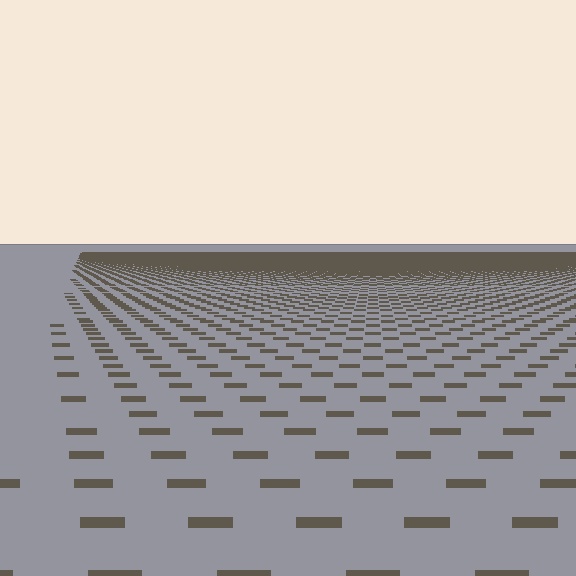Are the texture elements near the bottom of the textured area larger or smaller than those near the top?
Larger. Near the bottom, elements are closer to the viewer and appear at a bigger on-screen size.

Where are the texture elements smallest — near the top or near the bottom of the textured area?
Near the top.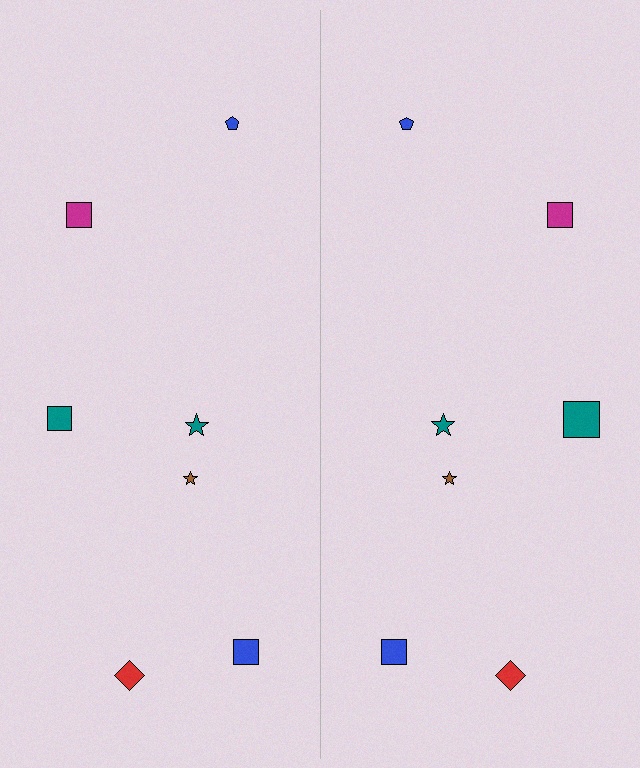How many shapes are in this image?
There are 14 shapes in this image.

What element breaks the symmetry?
The teal square on the right side has a different size than its mirror counterpart.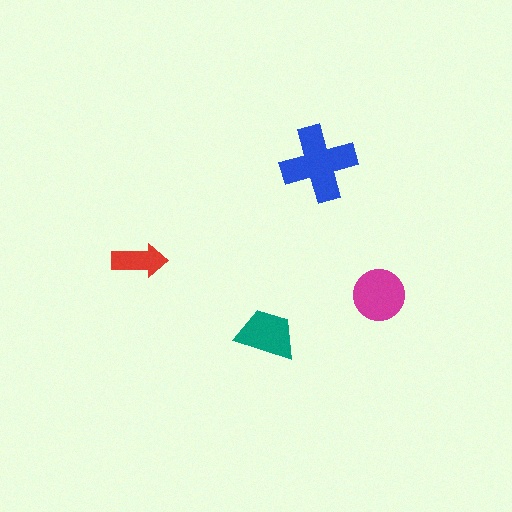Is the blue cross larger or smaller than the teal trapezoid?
Larger.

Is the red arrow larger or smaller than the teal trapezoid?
Smaller.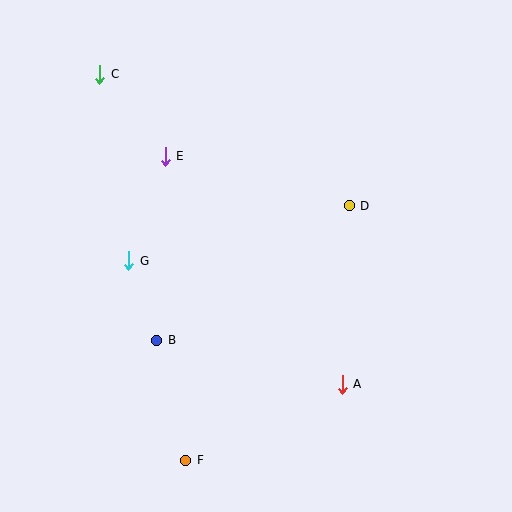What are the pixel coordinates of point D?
Point D is at (349, 206).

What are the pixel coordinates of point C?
Point C is at (100, 74).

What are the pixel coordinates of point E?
Point E is at (165, 156).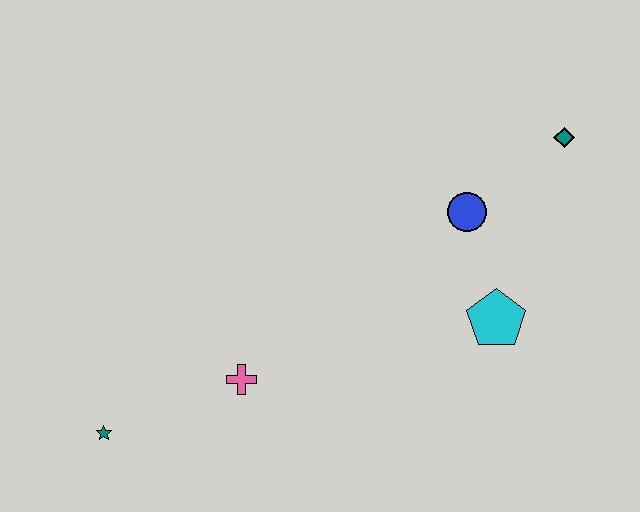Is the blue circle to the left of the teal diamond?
Yes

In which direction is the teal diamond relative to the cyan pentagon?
The teal diamond is above the cyan pentagon.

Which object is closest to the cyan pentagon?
The blue circle is closest to the cyan pentagon.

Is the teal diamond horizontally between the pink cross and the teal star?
No